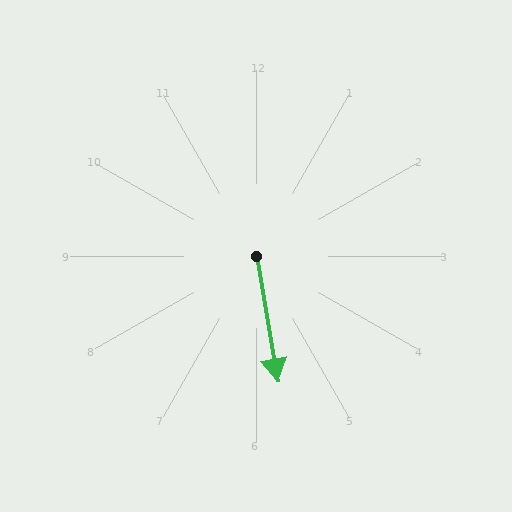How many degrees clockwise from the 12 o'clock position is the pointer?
Approximately 170 degrees.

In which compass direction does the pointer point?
South.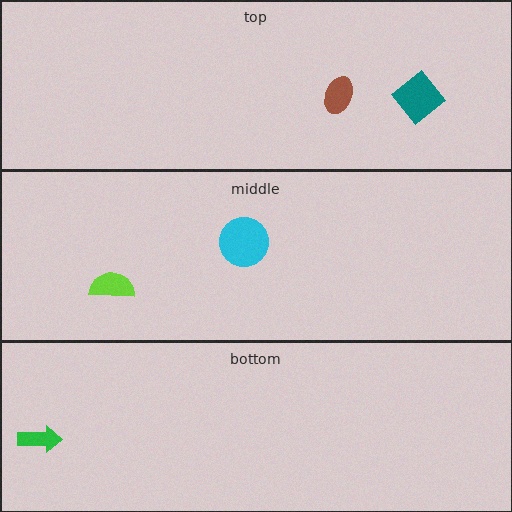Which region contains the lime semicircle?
The middle region.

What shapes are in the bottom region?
The green arrow.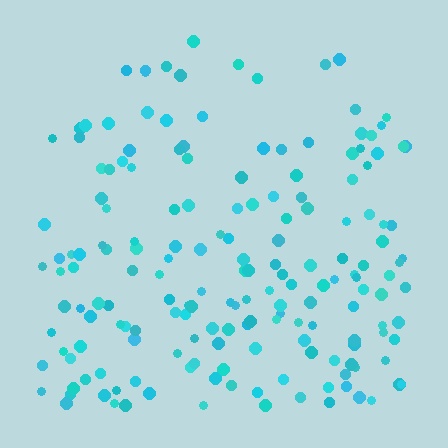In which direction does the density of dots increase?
From top to bottom, with the bottom side densest.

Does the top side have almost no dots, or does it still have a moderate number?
Still a moderate number, just noticeably fewer than the bottom.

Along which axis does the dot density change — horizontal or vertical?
Vertical.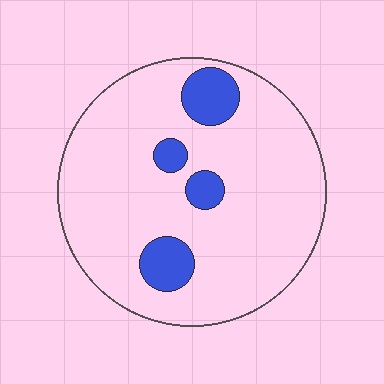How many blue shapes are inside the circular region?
4.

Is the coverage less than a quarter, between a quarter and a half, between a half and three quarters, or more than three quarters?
Less than a quarter.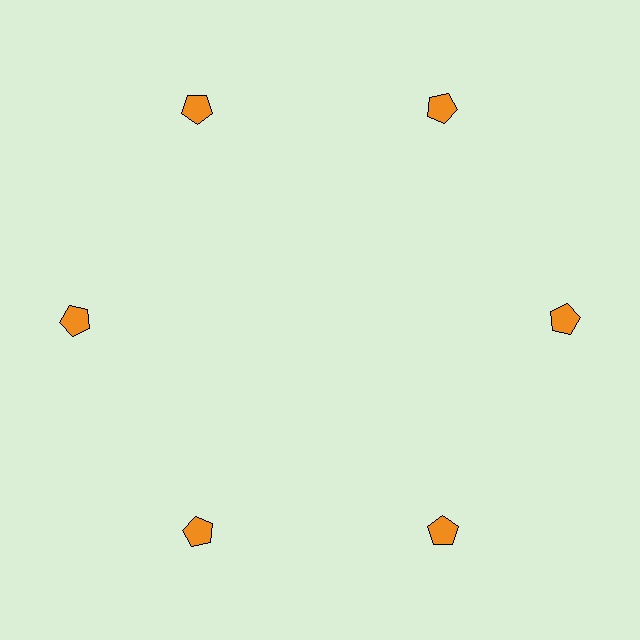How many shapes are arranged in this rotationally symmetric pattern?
There are 6 shapes, arranged in 6 groups of 1.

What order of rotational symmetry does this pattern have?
This pattern has 6-fold rotational symmetry.